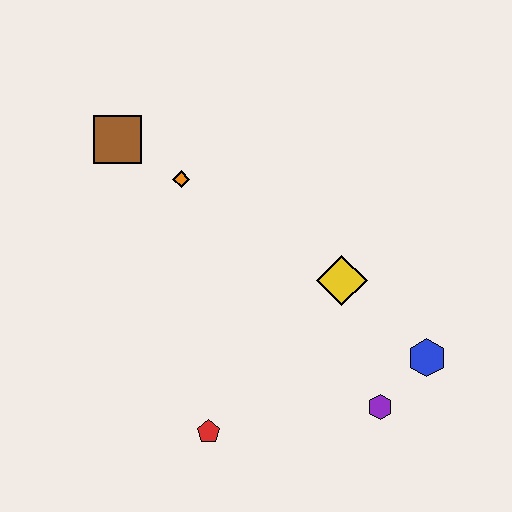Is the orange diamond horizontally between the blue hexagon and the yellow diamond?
No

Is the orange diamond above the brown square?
No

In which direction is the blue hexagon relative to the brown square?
The blue hexagon is to the right of the brown square.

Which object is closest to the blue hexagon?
The purple hexagon is closest to the blue hexagon.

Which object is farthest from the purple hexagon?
The brown square is farthest from the purple hexagon.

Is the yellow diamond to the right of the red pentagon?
Yes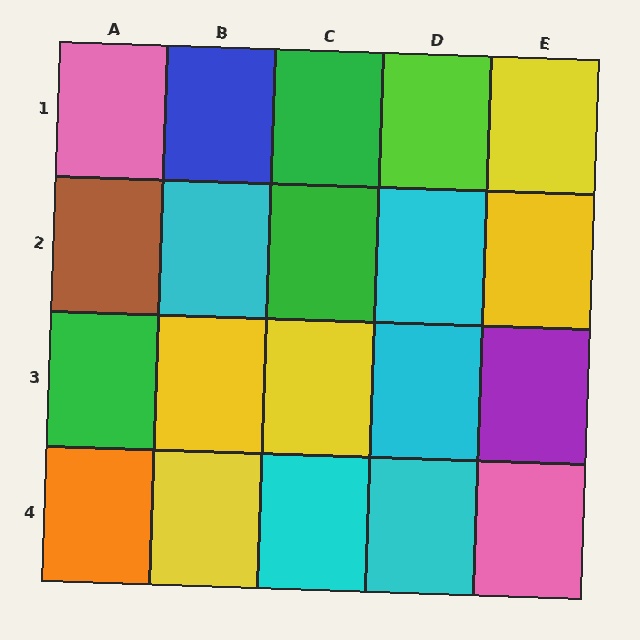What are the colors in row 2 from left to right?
Brown, cyan, green, cyan, yellow.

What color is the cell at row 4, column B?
Yellow.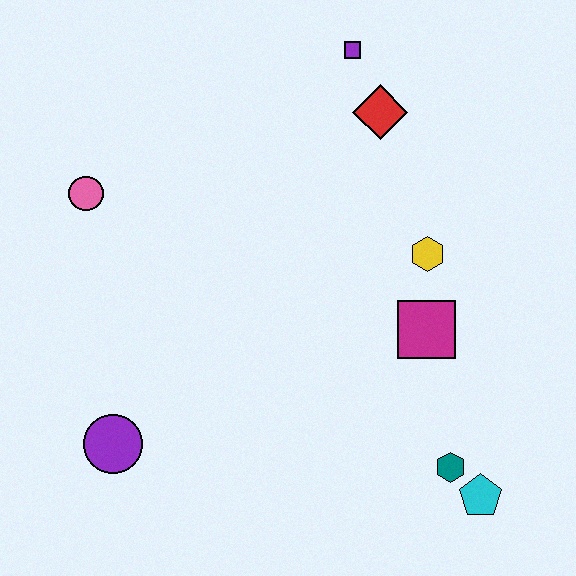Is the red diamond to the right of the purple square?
Yes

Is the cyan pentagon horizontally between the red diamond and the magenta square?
No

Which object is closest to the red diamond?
The purple square is closest to the red diamond.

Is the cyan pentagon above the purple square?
No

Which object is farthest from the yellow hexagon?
The purple circle is farthest from the yellow hexagon.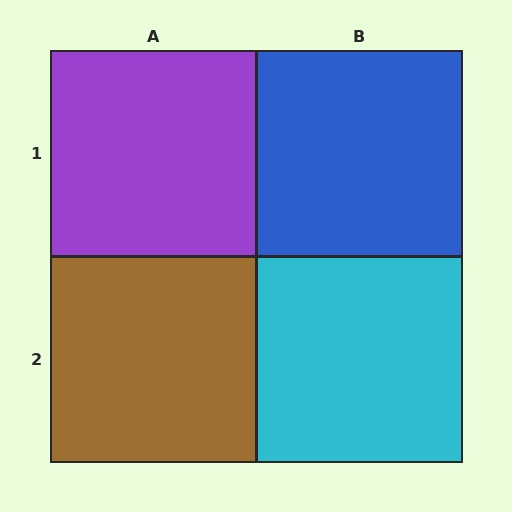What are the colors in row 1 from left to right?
Purple, blue.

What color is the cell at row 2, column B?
Cyan.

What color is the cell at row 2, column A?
Brown.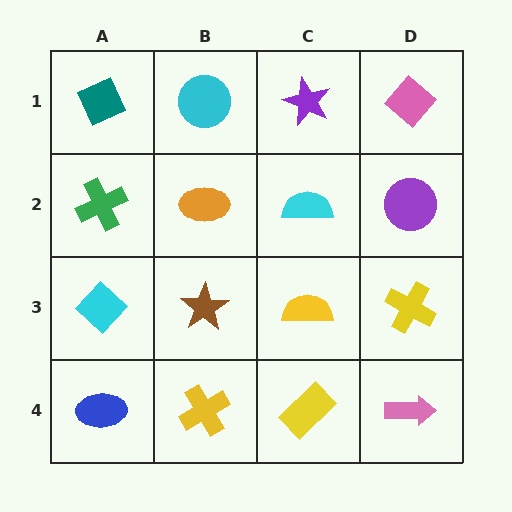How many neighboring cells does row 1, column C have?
3.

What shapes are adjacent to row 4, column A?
A cyan diamond (row 3, column A), a yellow cross (row 4, column B).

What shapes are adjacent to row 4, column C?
A yellow semicircle (row 3, column C), a yellow cross (row 4, column B), a pink arrow (row 4, column D).